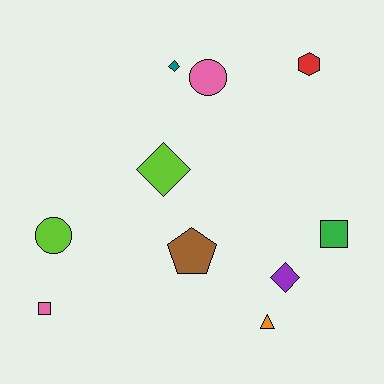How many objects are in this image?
There are 10 objects.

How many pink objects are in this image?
There are 2 pink objects.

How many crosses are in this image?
There are no crosses.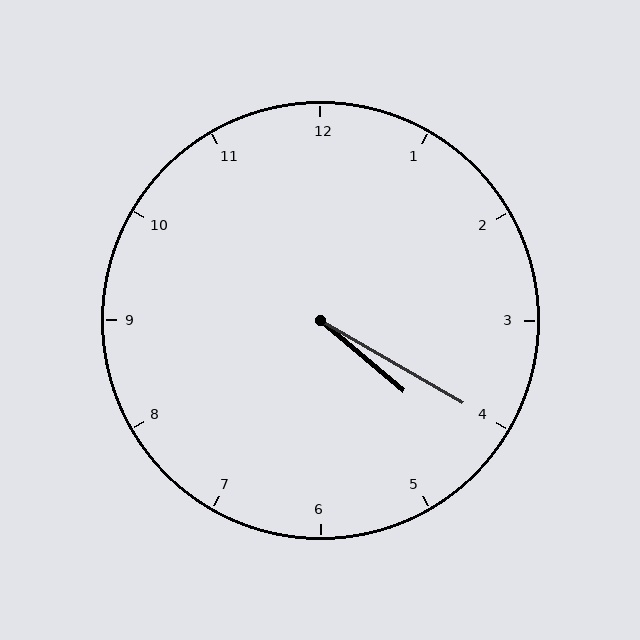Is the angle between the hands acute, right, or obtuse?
It is acute.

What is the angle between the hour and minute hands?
Approximately 10 degrees.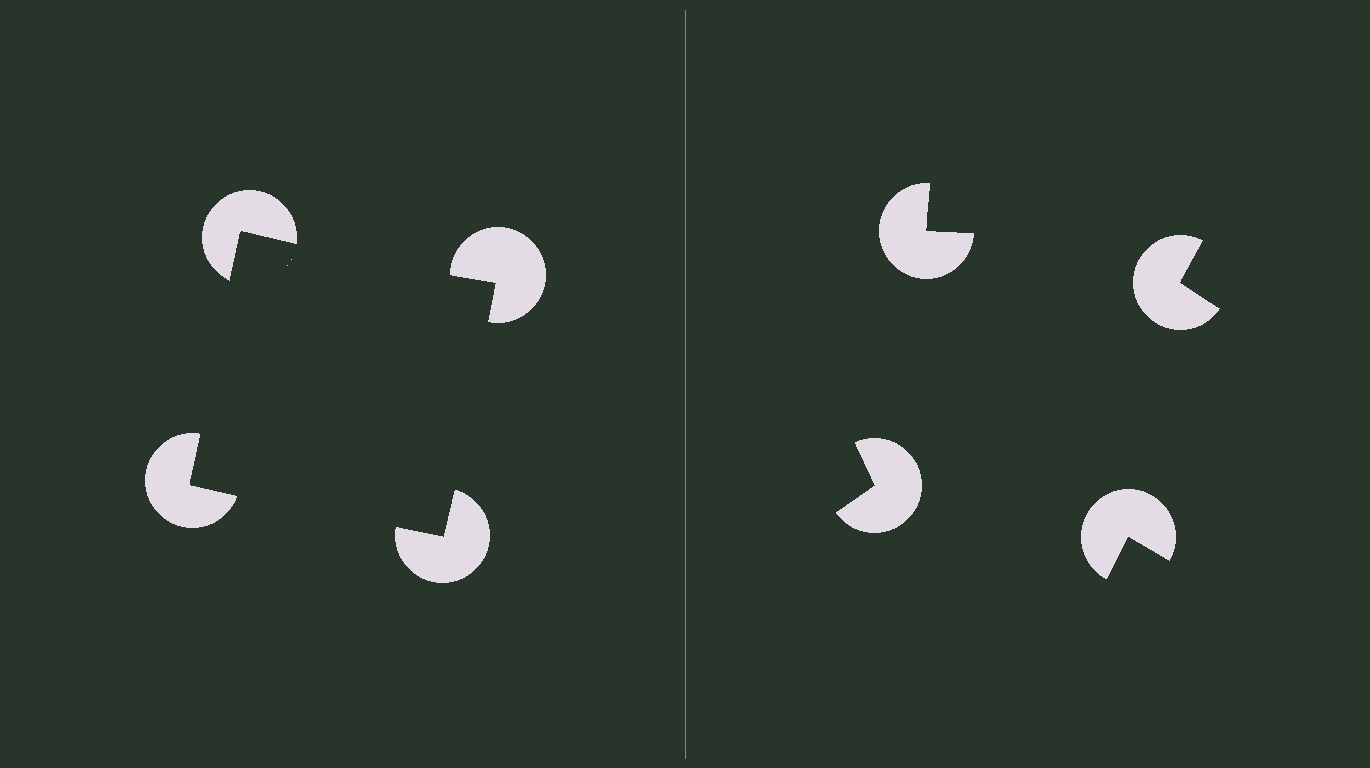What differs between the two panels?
The pac-man discs are positioned identically on both sides; only the wedge orientations differ. On the left they align to a square; on the right they are misaligned.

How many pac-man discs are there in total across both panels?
8 — 4 on each side.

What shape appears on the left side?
An illusory square.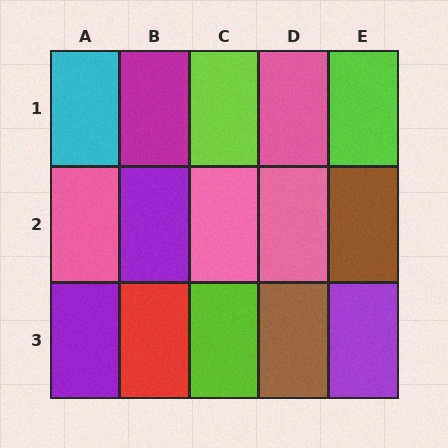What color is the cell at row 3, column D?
Brown.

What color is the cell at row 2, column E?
Brown.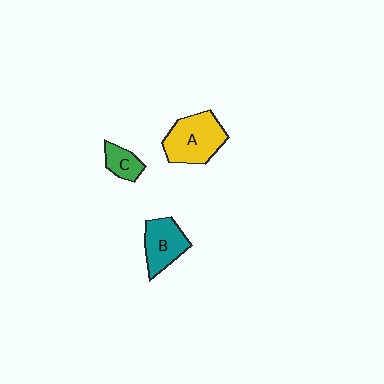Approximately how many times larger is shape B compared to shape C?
Approximately 1.8 times.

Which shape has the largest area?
Shape A (yellow).